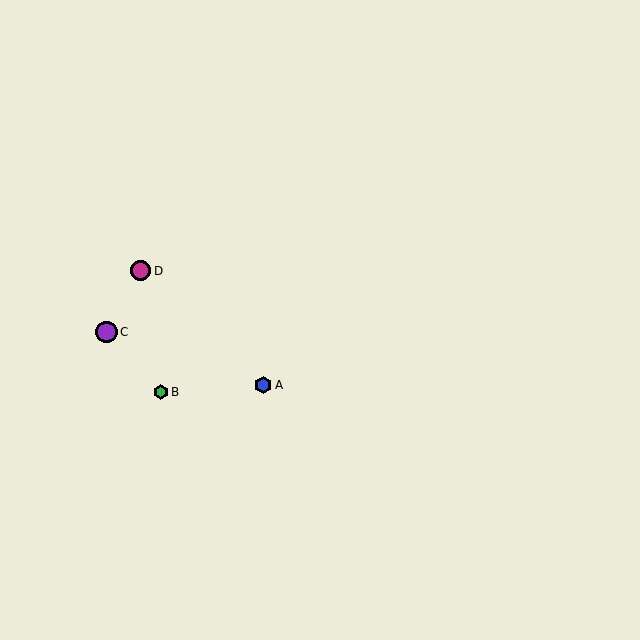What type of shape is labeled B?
Shape B is a green hexagon.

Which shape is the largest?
The purple circle (labeled C) is the largest.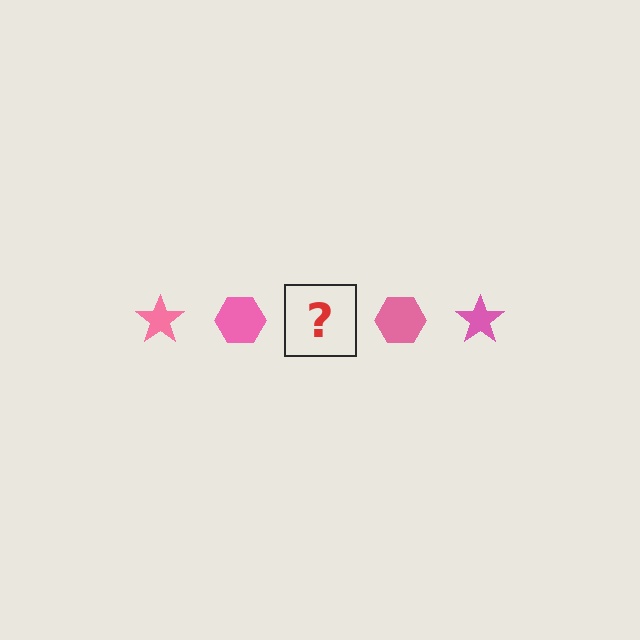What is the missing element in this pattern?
The missing element is a pink star.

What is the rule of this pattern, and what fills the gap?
The rule is that the pattern cycles through star, hexagon shapes in pink. The gap should be filled with a pink star.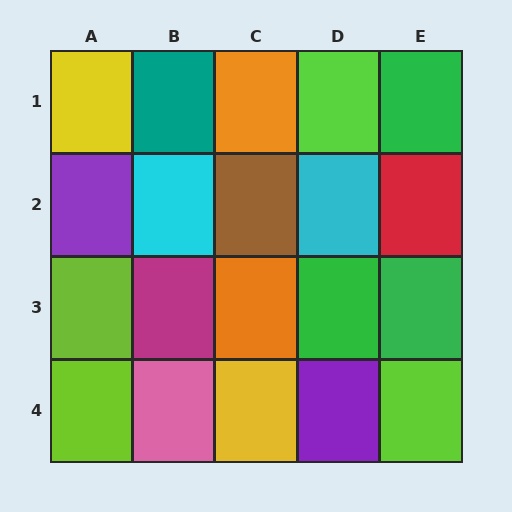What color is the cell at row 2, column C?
Brown.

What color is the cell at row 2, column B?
Cyan.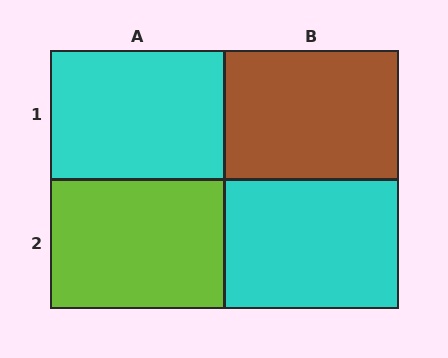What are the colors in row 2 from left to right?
Lime, cyan.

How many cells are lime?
1 cell is lime.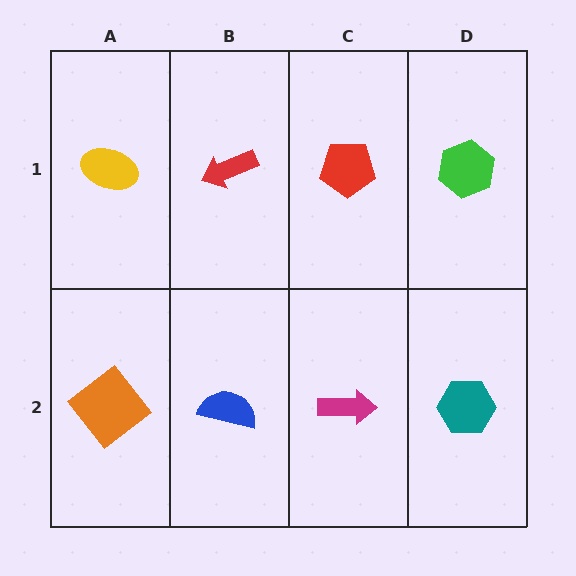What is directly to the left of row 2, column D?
A magenta arrow.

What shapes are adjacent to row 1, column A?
An orange diamond (row 2, column A), a red arrow (row 1, column B).